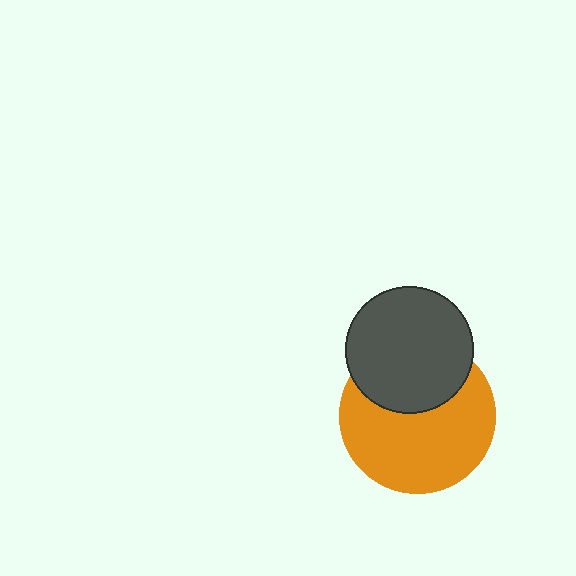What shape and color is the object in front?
The object in front is a dark gray circle.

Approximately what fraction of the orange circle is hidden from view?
Roughly 35% of the orange circle is hidden behind the dark gray circle.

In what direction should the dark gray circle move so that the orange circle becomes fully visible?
The dark gray circle should move up. That is the shortest direction to clear the overlap and leave the orange circle fully visible.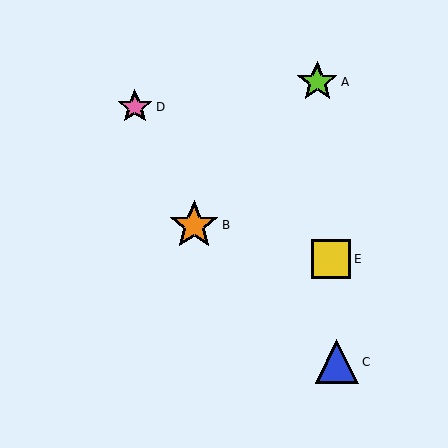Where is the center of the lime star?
The center of the lime star is at (317, 82).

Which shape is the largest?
The orange star (labeled B) is the largest.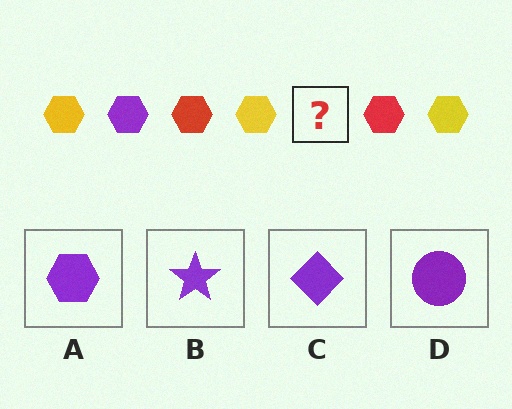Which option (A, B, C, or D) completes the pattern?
A.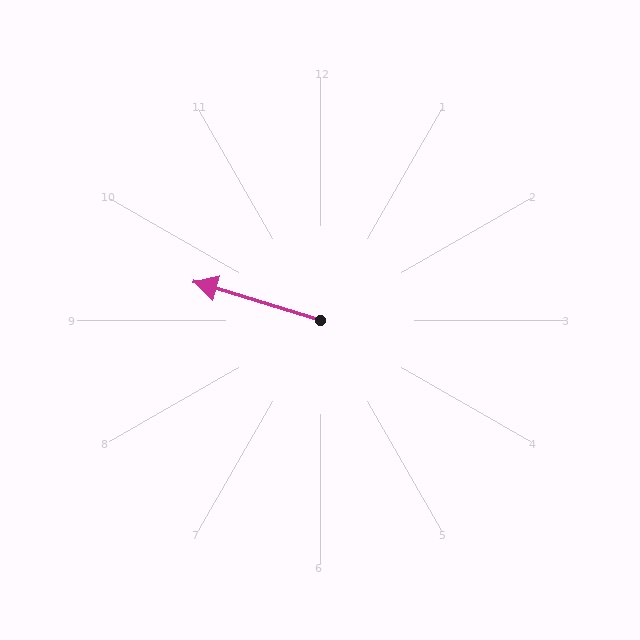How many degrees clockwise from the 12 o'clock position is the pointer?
Approximately 287 degrees.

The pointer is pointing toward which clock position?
Roughly 10 o'clock.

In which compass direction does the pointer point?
West.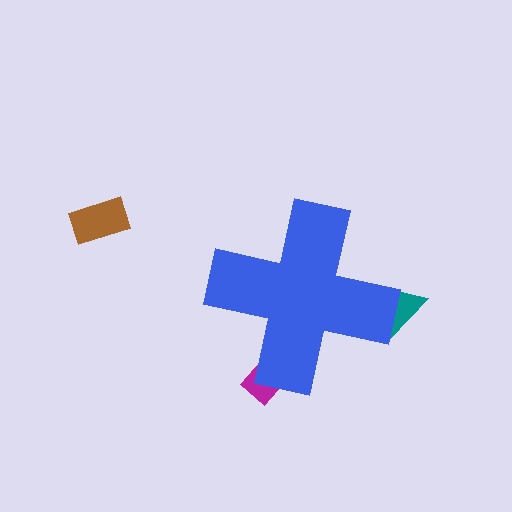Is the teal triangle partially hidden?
Yes, the teal triangle is partially hidden behind the blue cross.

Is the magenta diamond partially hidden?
Yes, the magenta diamond is partially hidden behind the blue cross.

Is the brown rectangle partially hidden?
No, the brown rectangle is fully visible.